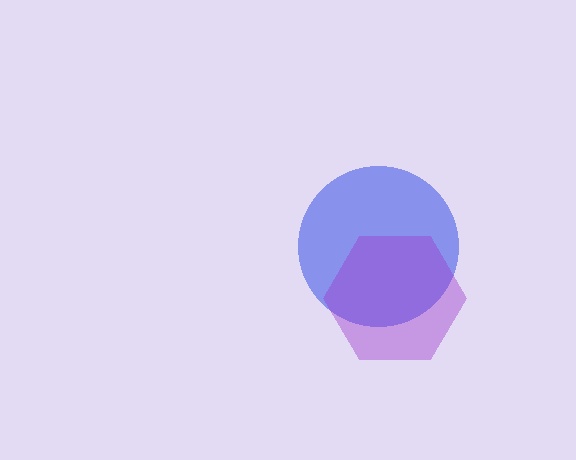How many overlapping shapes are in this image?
There are 2 overlapping shapes in the image.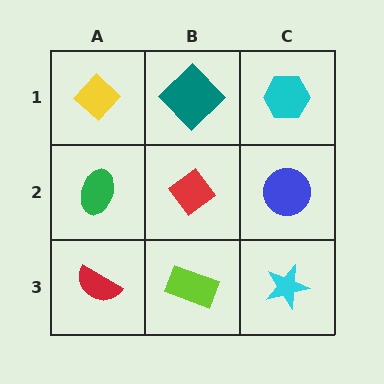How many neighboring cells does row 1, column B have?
3.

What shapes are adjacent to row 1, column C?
A blue circle (row 2, column C), a teal diamond (row 1, column B).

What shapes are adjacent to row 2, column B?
A teal diamond (row 1, column B), a lime rectangle (row 3, column B), a green ellipse (row 2, column A), a blue circle (row 2, column C).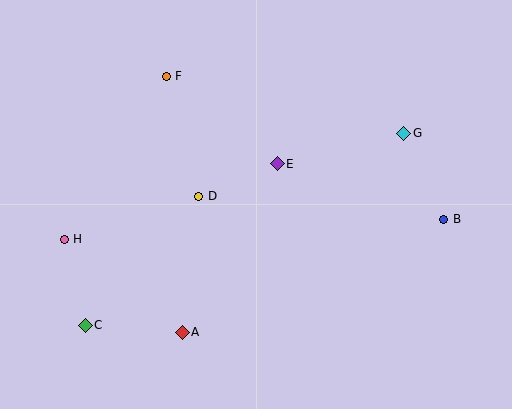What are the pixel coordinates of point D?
Point D is at (199, 196).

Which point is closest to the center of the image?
Point E at (277, 164) is closest to the center.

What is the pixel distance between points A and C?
The distance between A and C is 97 pixels.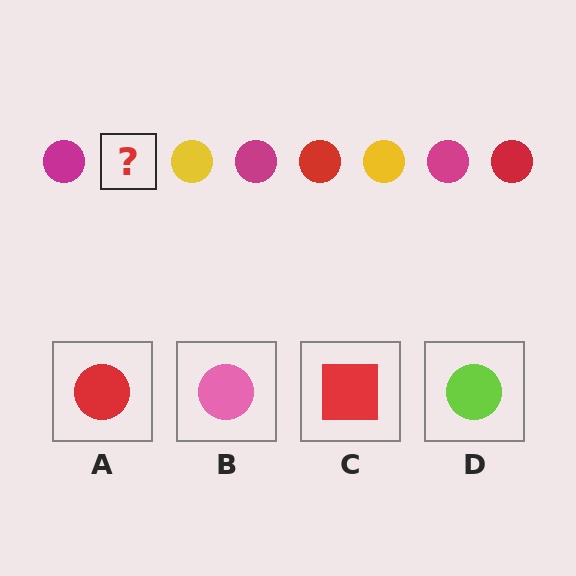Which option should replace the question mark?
Option A.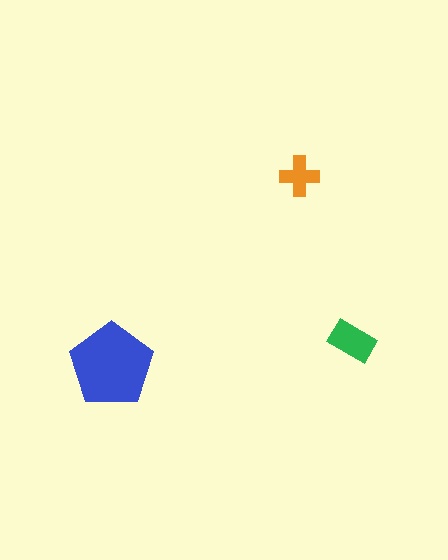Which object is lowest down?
The blue pentagon is bottommost.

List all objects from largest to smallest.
The blue pentagon, the green rectangle, the orange cross.